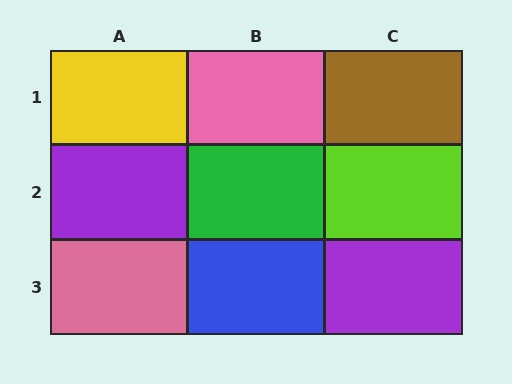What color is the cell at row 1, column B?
Pink.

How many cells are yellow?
1 cell is yellow.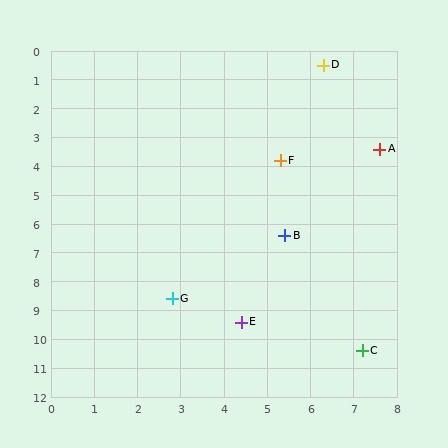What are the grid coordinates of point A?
Point A is at approximately (7.6, 3.4).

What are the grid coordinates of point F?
Point F is at approximately (5.3, 3.8).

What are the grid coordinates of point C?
Point C is at approximately (7.2, 10.4).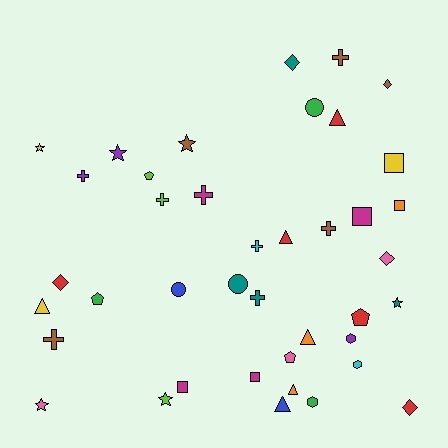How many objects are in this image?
There are 40 objects.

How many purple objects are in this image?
There are 3 purple objects.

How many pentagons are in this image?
There are 4 pentagons.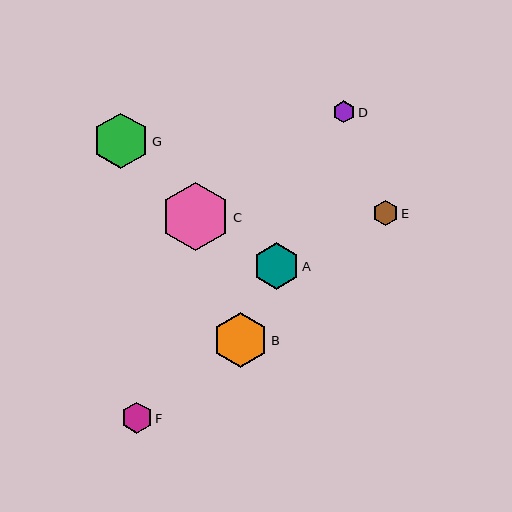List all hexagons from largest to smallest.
From largest to smallest: C, G, B, A, F, E, D.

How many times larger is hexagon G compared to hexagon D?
Hexagon G is approximately 2.6 times the size of hexagon D.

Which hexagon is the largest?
Hexagon C is the largest with a size of approximately 69 pixels.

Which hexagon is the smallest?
Hexagon D is the smallest with a size of approximately 22 pixels.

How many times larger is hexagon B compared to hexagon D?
Hexagon B is approximately 2.6 times the size of hexagon D.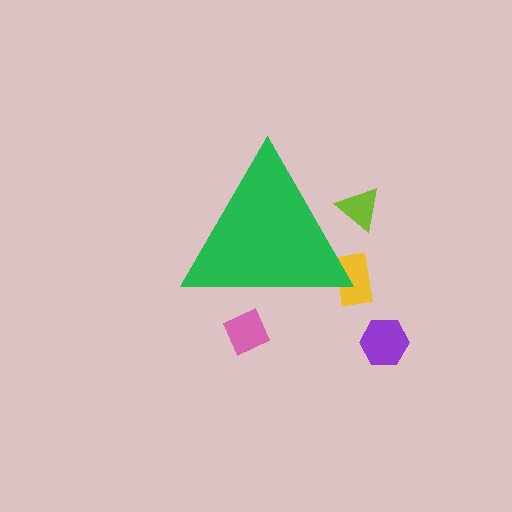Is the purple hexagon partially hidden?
No, the purple hexagon is fully visible.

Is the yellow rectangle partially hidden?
Yes, the yellow rectangle is partially hidden behind the green triangle.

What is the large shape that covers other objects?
A green triangle.